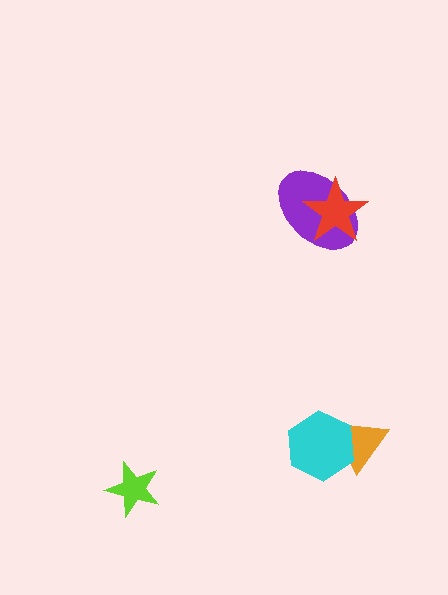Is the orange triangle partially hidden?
Yes, it is partially covered by another shape.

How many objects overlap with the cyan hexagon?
1 object overlaps with the cyan hexagon.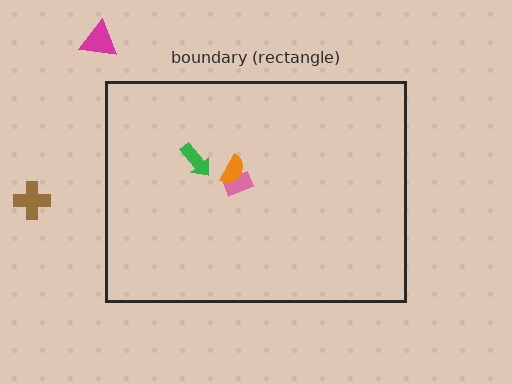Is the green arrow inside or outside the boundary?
Inside.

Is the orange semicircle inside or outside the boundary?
Inside.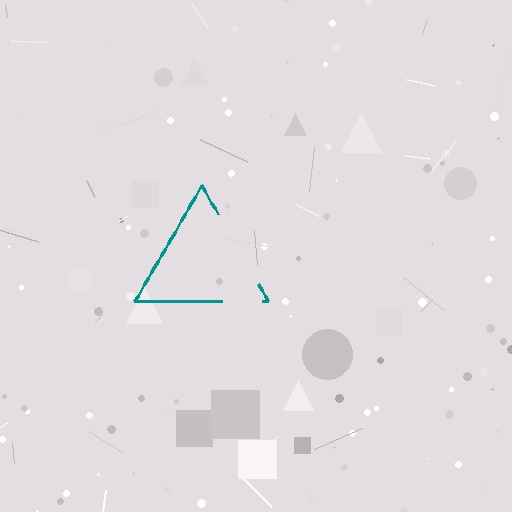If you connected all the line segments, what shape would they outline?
They would outline a triangle.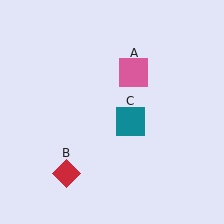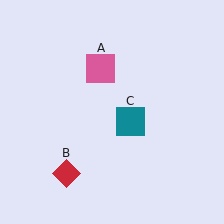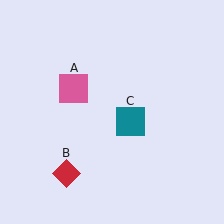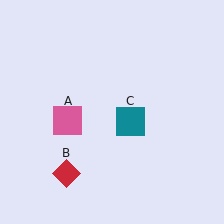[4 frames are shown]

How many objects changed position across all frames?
1 object changed position: pink square (object A).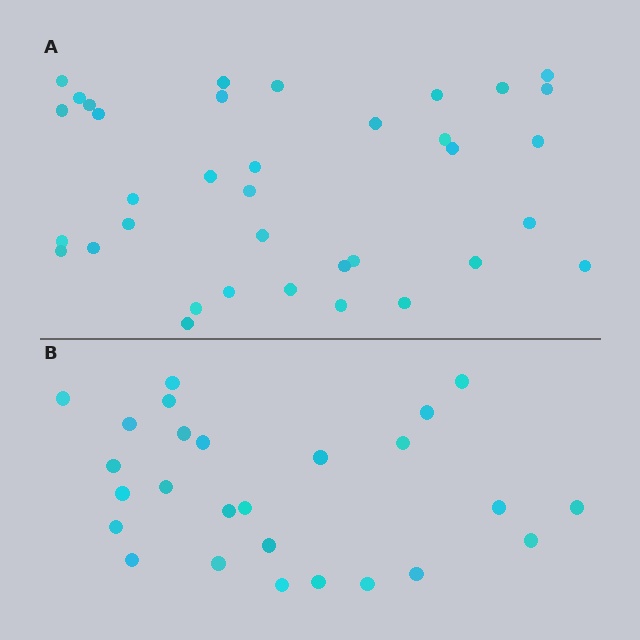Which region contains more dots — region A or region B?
Region A (the top region) has more dots.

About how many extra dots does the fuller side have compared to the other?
Region A has roughly 10 or so more dots than region B.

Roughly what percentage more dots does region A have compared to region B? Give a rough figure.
About 40% more.